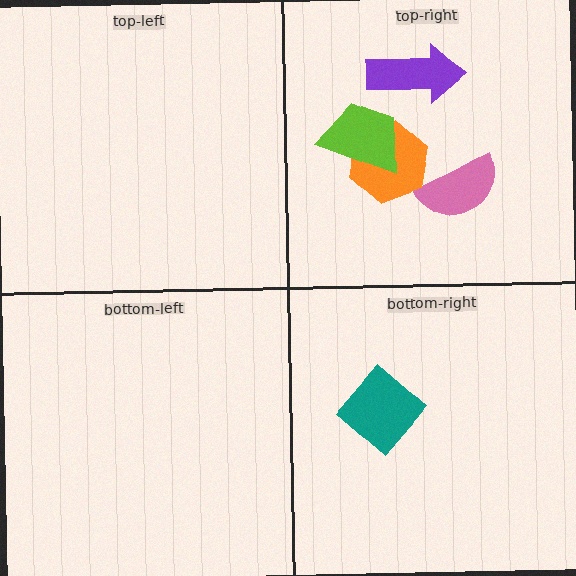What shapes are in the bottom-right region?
The teal diamond.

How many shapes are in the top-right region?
4.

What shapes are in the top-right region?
The pink semicircle, the purple arrow, the orange hexagon, the lime trapezoid.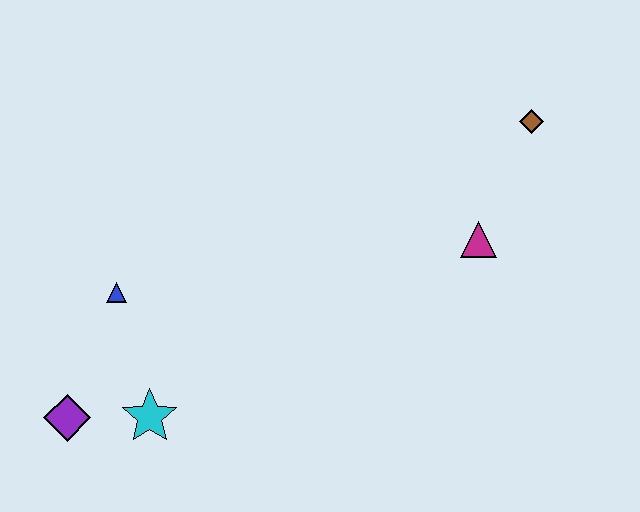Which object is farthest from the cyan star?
The brown diamond is farthest from the cyan star.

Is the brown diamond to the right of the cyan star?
Yes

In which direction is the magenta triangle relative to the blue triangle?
The magenta triangle is to the right of the blue triangle.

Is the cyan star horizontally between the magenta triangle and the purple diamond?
Yes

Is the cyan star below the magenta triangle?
Yes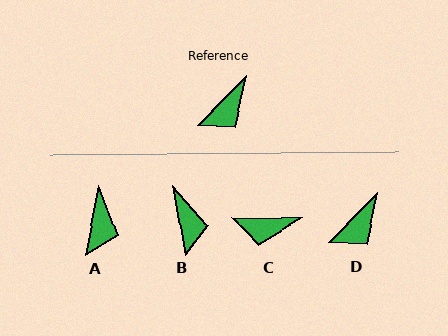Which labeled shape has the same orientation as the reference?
D.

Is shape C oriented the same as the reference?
No, it is off by about 47 degrees.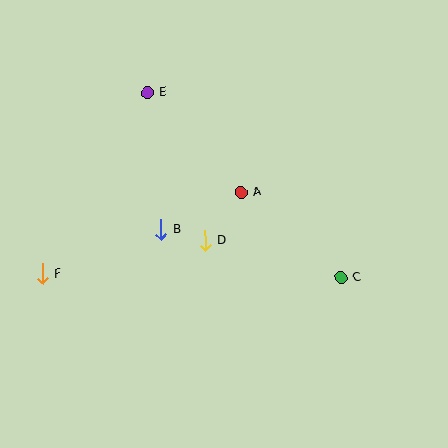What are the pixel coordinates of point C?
Point C is at (341, 277).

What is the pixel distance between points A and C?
The distance between A and C is 131 pixels.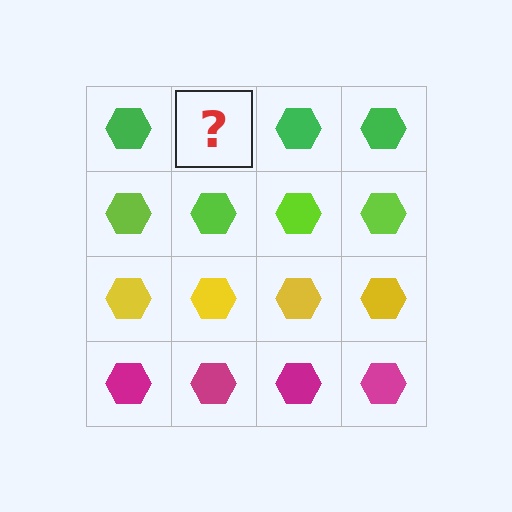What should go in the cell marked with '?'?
The missing cell should contain a green hexagon.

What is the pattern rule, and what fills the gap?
The rule is that each row has a consistent color. The gap should be filled with a green hexagon.